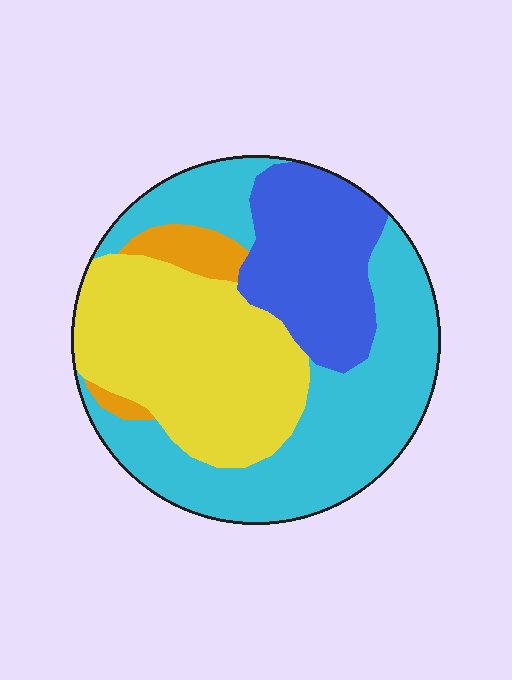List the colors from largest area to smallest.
From largest to smallest: cyan, yellow, blue, orange.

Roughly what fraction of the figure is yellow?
Yellow covers roughly 30% of the figure.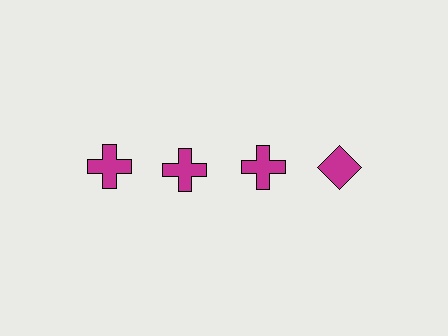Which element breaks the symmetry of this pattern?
The magenta diamond in the top row, second from right column breaks the symmetry. All other shapes are magenta crosses.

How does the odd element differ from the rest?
It has a different shape: diamond instead of cross.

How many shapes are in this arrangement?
There are 4 shapes arranged in a grid pattern.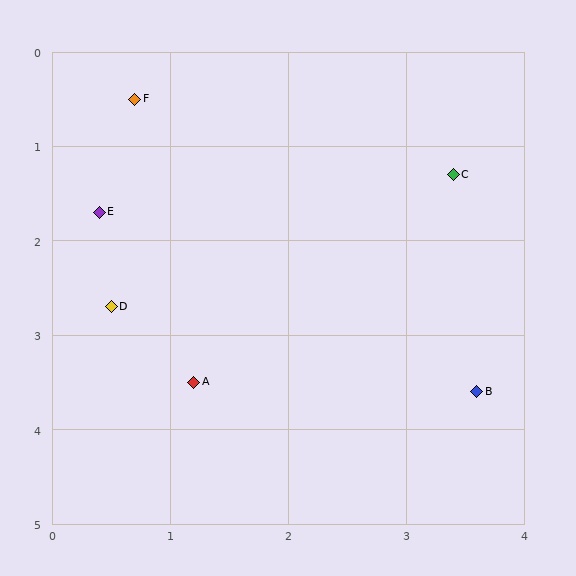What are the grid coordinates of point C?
Point C is at approximately (3.4, 1.3).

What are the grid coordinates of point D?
Point D is at approximately (0.5, 2.7).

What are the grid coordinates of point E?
Point E is at approximately (0.4, 1.7).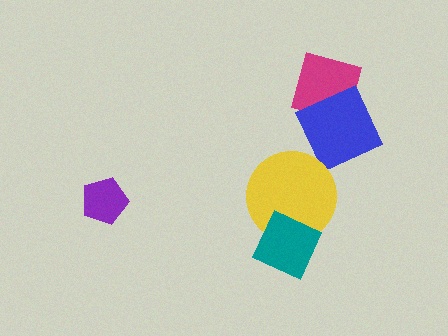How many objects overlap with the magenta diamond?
1 object overlaps with the magenta diamond.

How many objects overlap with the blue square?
1 object overlaps with the blue square.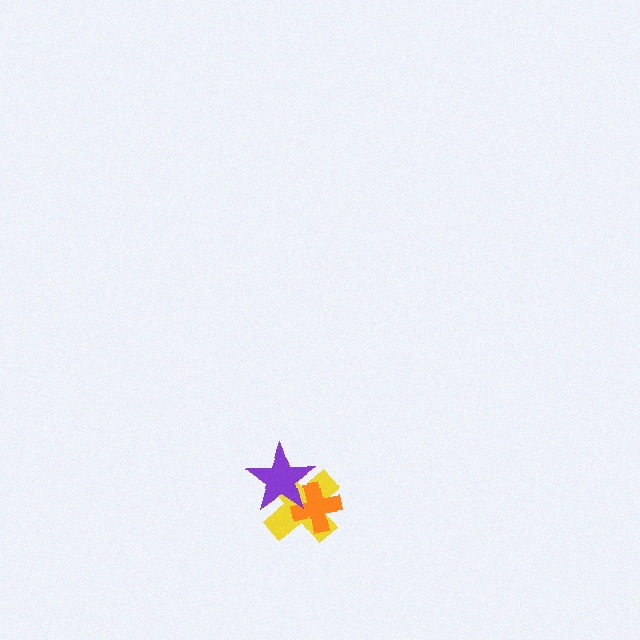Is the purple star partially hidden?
No, no other shape covers it.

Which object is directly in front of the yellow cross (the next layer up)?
The orange cross is directly in front of the yellow cross.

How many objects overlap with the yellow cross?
2 objects overlap with the yellow cross.